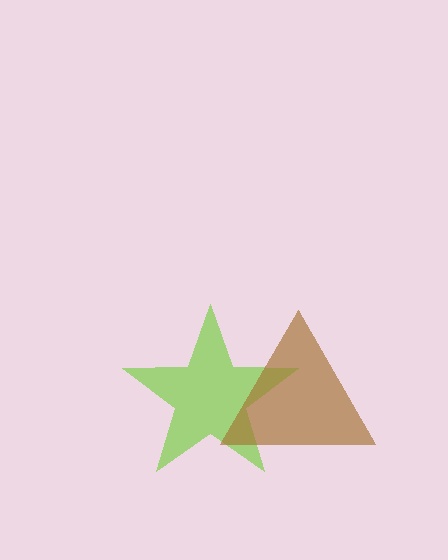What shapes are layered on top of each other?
The layered shapes are: a lime star, a brown triangle.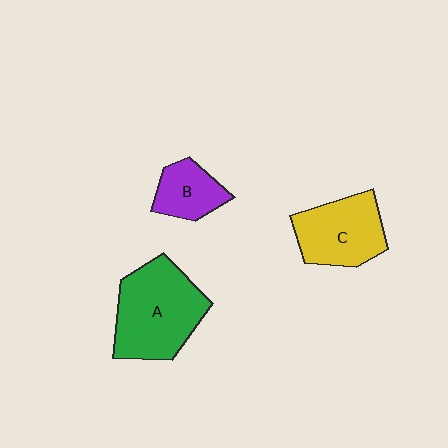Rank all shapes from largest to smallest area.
From largest to smallest: A (green), C (yellow), B (purple).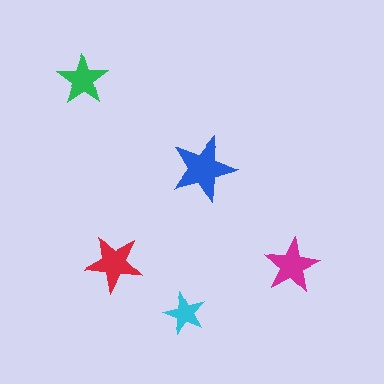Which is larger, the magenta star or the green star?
The magenta one.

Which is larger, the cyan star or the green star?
The green one.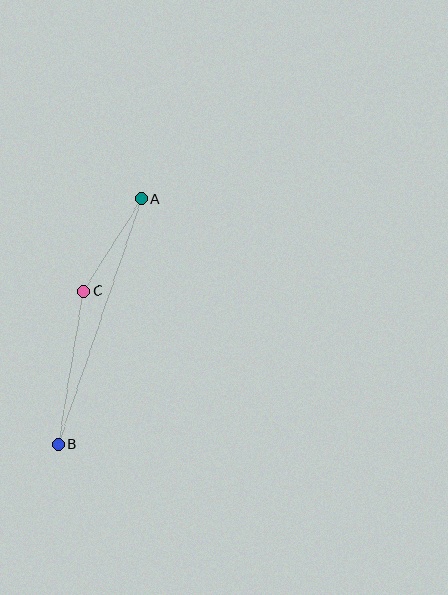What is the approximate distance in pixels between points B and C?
The distance between B and C is approximately 156 pixels.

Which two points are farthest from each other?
Points A and B are farthest from each other.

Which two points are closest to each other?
Points A and C are closest to each other.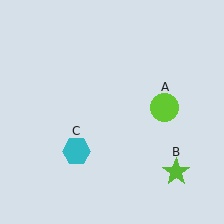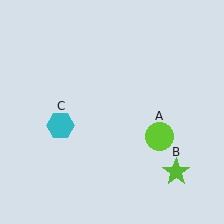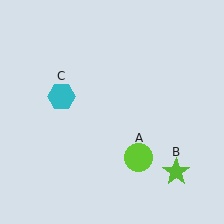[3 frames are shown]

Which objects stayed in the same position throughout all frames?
Lime star (object B) remained stationary.